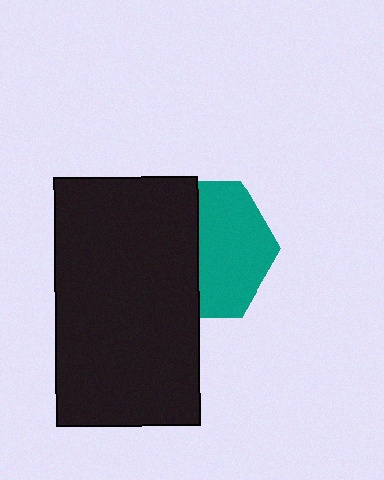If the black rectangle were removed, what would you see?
You would see the complete teal hexagon.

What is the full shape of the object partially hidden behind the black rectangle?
The partially hidden object is a teal hexagon.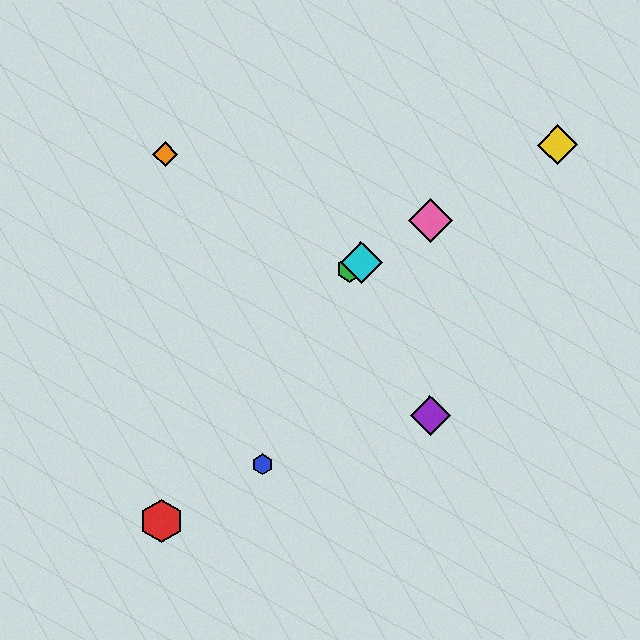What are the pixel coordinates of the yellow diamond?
The yellow diamond is at (557, 145).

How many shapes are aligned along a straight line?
4 shapes (the green hexagon, the yellow diamond, the cyan diamond, the pink diamond) are aligned along a straight line.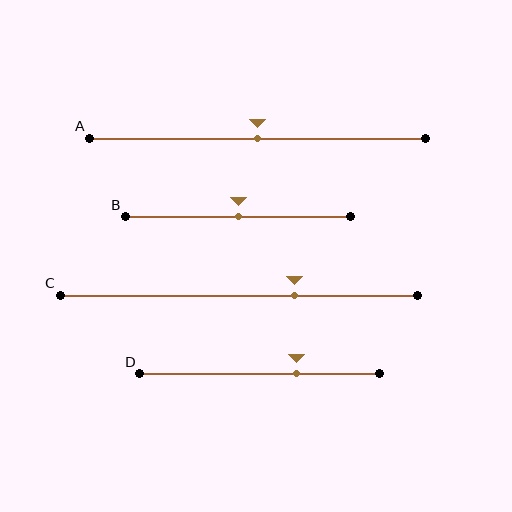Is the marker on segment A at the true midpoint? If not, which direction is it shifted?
Yes, the marker on segment A is at the true midpoint.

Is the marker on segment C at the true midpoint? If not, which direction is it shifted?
No, the marker on segment C is shifted to the right by about 15% of the segment length.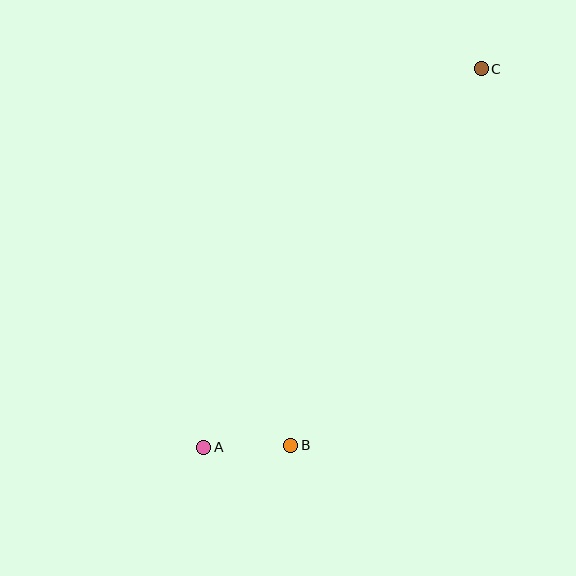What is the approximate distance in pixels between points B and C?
The distance between B and C is approximately 422 pixels.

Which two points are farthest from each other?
Points A and C are farthest from each other.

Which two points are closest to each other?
Points A and B are closest to each other.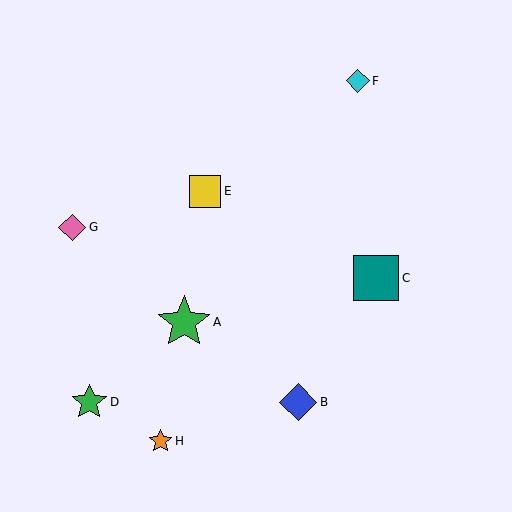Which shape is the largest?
The green star (labeled A) is the largest.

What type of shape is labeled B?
Shape B is a blue diamond.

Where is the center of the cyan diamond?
The center of the cyan diamond is at (358, 81).